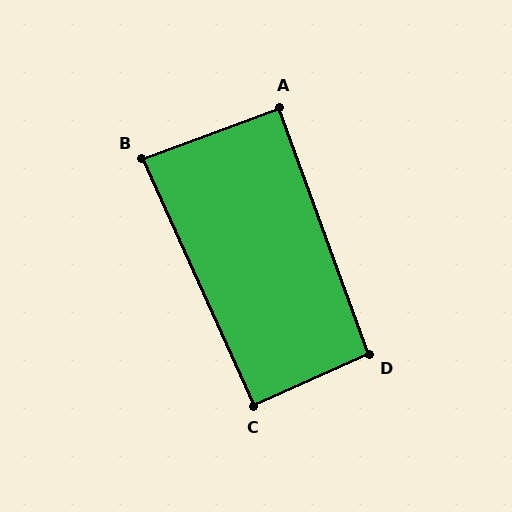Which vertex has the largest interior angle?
D, at approximately 94 degrees.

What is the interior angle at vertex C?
Approximately 90 degrees (approximately right).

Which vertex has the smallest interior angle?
B, at approximately 86 degrees.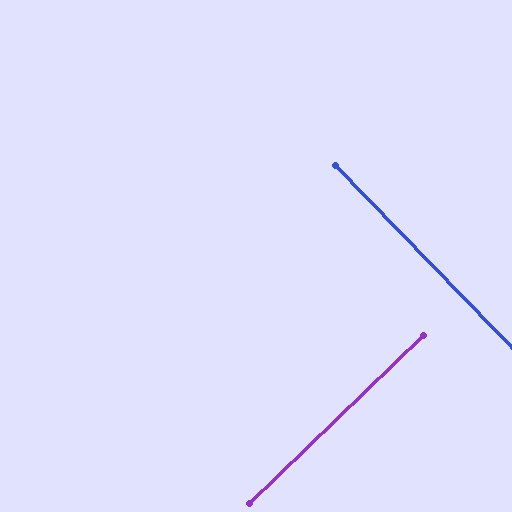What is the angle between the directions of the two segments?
Approximately 90 degrees.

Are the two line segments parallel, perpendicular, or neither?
Perpendicular — they meet at approximately 90°.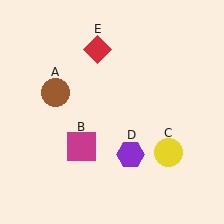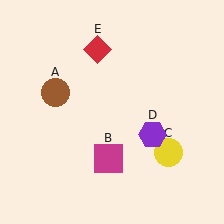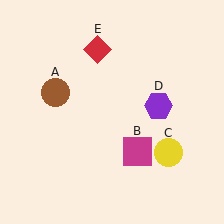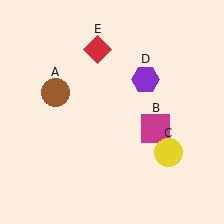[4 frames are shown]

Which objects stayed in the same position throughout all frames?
Brown circle (object A) and yellow circle (object C) and red diamond (object E) remained stationary.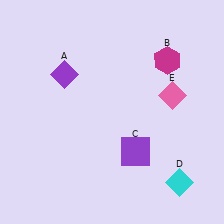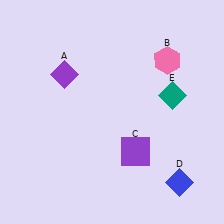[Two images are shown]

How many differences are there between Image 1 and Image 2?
There are 3 differences between the two images.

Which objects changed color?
B changed from magenta to pink. D changed from cyan to blue. E changed from pink to teal.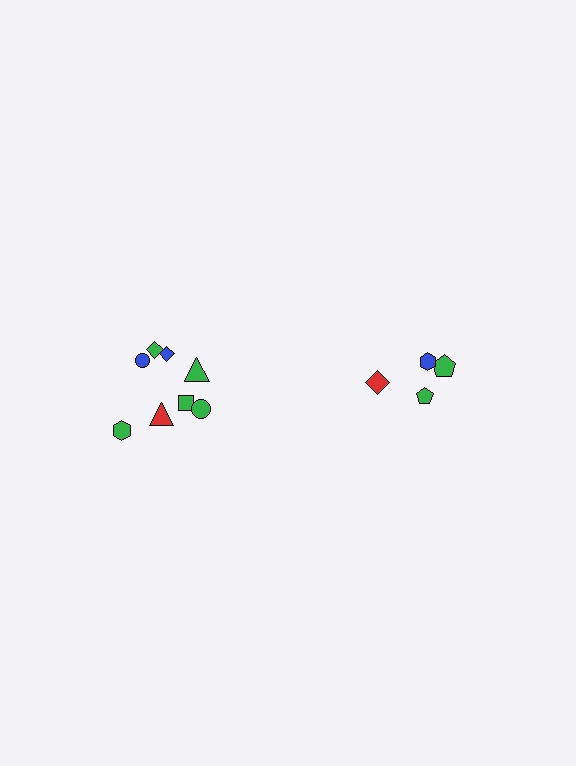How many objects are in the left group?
There are 8 objects.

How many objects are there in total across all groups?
There are 12 objects.